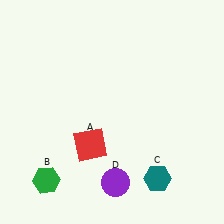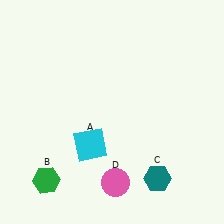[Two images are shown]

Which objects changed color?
A changed from red to cyan. D changed from purple to pink.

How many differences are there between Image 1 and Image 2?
There are 2 differences between the two images.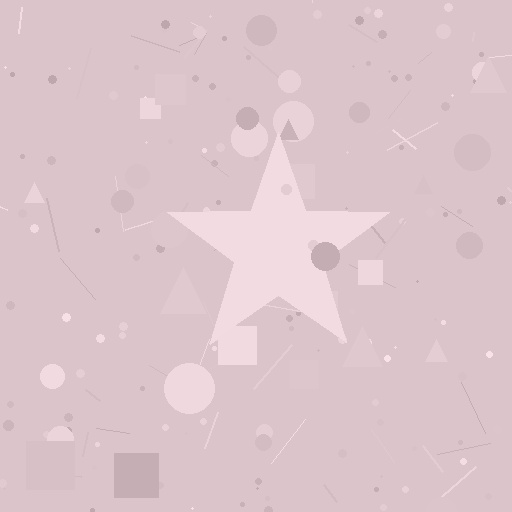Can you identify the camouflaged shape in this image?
The camouflaged shape is a star.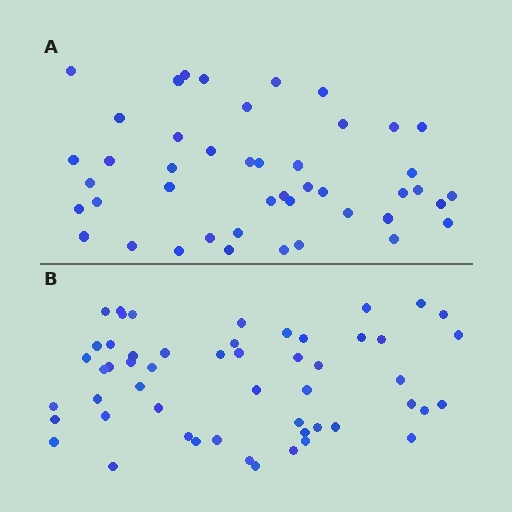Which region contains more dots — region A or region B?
Region B (the bottom region) has more dots.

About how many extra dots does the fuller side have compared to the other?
Region B has roughly 8 or so more dots than region A.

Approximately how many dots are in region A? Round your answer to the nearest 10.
About 40 dots. (The exact count is 45, which rounds to 40.)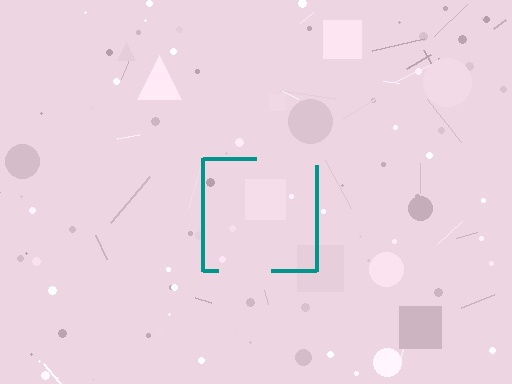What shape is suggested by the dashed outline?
The dashed outline suggests a square.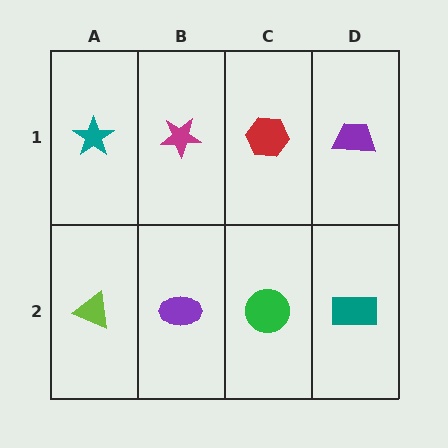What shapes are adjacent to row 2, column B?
A magenta star (row 1, column B), a lime triangle (row 2, column A), a green circle (row 2, column C).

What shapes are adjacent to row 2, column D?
A purple trapezoid (row 1, column D), a green circle (row 2, column C).